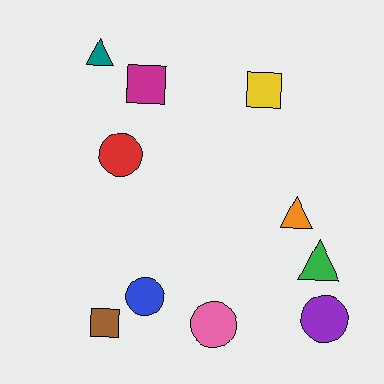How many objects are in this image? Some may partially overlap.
There are 10 objects.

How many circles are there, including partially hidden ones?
There are 4 circles.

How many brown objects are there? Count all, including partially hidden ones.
There is 1 brown object.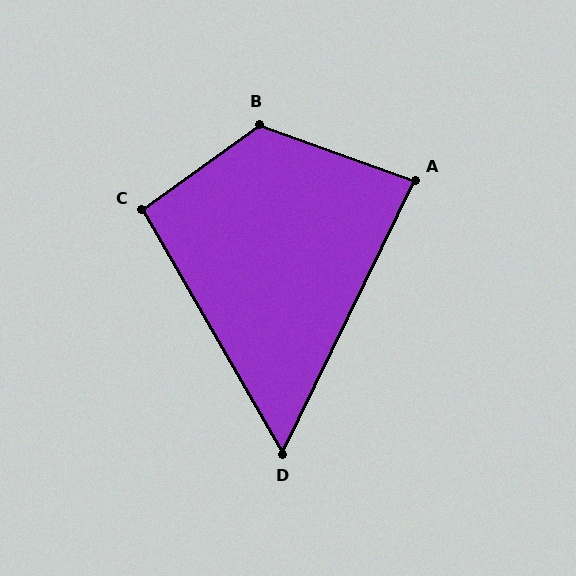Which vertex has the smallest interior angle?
D, at approximately 56 degrees.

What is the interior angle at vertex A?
Approximately 84 degrees (acute).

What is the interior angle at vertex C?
Approximately 96 degrees (obtuse).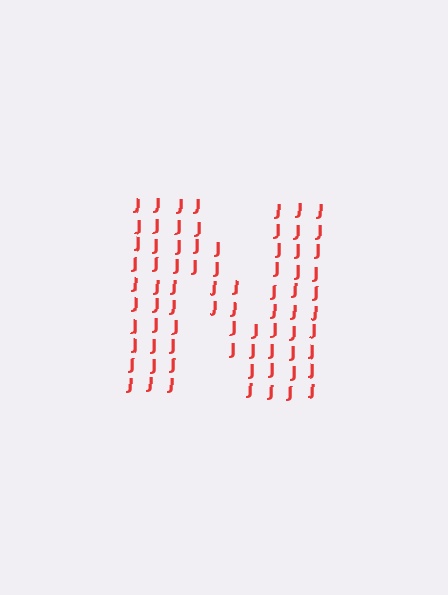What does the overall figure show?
The overall figure shows the letter N.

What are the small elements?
The small elements are letter J's.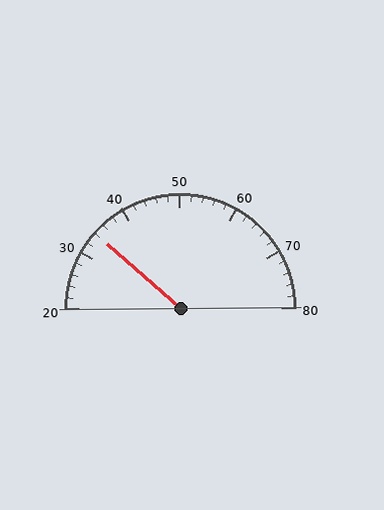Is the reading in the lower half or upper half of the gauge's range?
The reading is in the lower half of the range (20 to 80).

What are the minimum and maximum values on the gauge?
The gauge ranges from 20 to 80.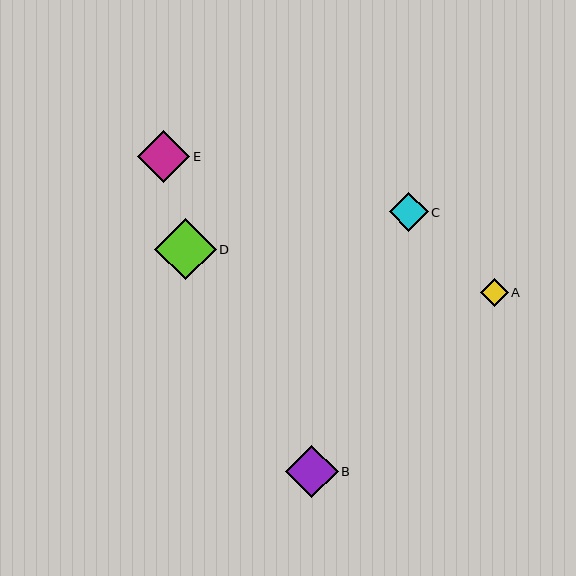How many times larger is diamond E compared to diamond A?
Diamond E is approximately 1.9 times the size of diamond A.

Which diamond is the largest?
Diamond D is the largest with a size of approximately 61 pixels.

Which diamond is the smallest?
Diamond A is the smallest with a size of approximately 28 pixels.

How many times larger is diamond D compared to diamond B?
Diamond D is approximately 1.2 times the size of diamond B.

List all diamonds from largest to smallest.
From largest to smallest: D, B, E, C, A.